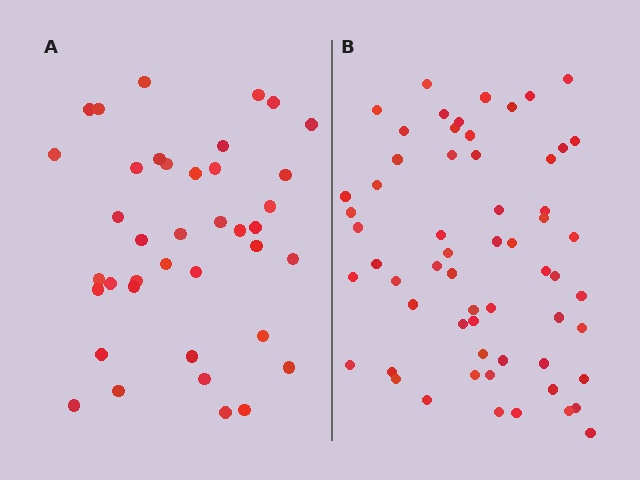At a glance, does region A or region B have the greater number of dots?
Region B (the right region) has more dots.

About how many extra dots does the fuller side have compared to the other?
Region B has approximately 20 more dots than region A.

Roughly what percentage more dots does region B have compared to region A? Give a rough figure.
About 55% more.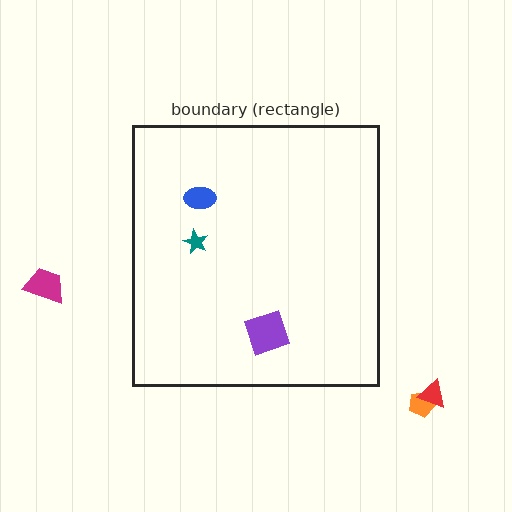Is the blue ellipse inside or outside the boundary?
Inside.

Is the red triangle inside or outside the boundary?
Outside.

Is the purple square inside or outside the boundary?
Inside.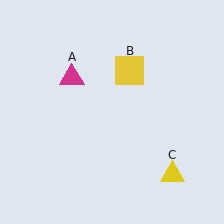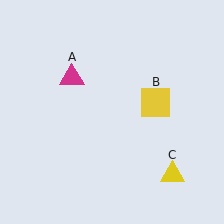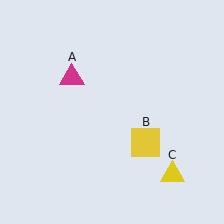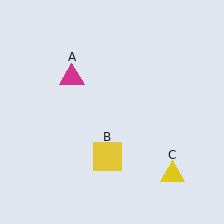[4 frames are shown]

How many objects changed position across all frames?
1 object changed position: yellow square (object B).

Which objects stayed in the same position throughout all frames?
Magenta triangle (object A) and yellow triangle (object C) remained stationary.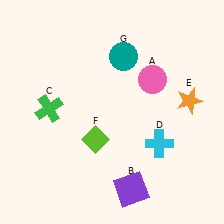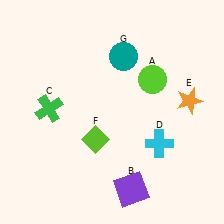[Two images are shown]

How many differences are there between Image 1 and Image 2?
There is 1 difference between the two images.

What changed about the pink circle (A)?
In Image 1, A is pink. In Image 2, it changed to lime.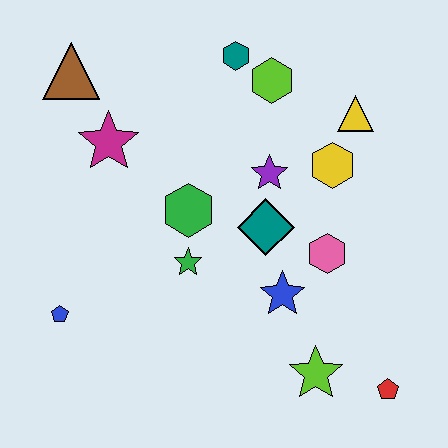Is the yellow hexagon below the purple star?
No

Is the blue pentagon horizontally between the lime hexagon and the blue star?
No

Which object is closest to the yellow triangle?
The yellow hexagon is closest to the yellow triangle.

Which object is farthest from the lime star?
The brown triangle is farthest from the lime star.